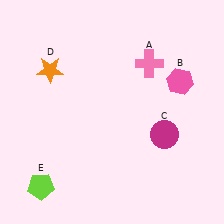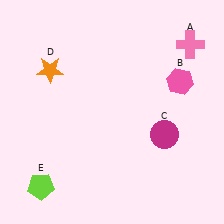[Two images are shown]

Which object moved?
The pink cross (A) moved right.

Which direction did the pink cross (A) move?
The pink cross (A) moved right.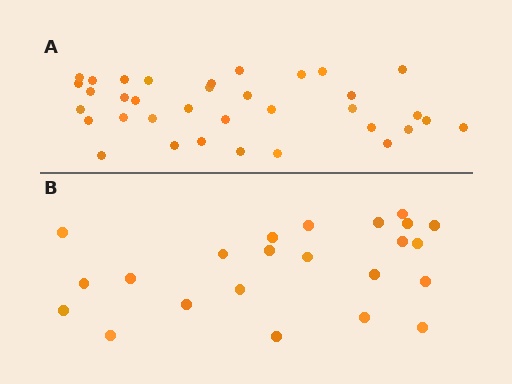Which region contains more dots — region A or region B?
Region A (the top region) has more dots.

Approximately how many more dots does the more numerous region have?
Region A has roughly 12 or so more dots than region B.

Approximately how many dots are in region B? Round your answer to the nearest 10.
About 20 dots. (The exact count is 23, which rounds to 20.)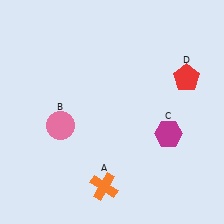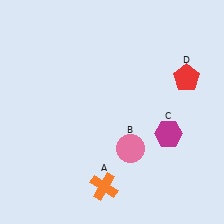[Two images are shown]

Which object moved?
The pink circle (B) moved right.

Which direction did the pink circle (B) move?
The pink circle (B) moved right.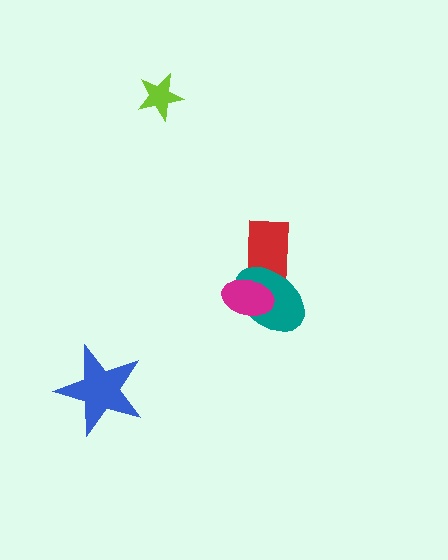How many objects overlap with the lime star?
0 objects overlap with the lime star.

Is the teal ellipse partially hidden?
Yes, it is partially covered by another shape.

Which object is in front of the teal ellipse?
The magenta ellipse is in front of the teal ellipse.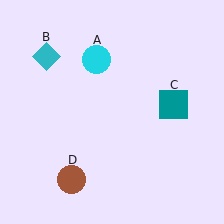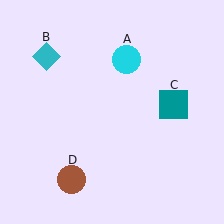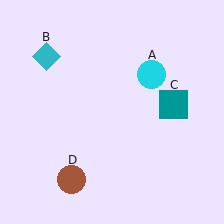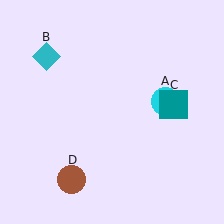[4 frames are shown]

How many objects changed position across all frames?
1 object changed position: cyan circle (object A).